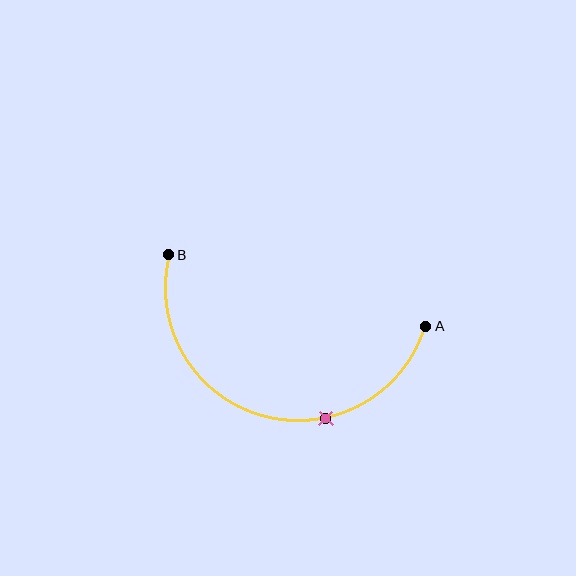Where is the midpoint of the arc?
The arc midpoint is the point on the curve farthest from the straight line joining A and B. It sits below that line.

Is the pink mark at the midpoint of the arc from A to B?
No. The pink mark lies on the arc but is closer to endpoint A. The arc midpoint would be at the point on the curve equidistant along the arc from both A and B.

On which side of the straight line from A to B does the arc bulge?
The arc bulges below the straight line connecting A and B.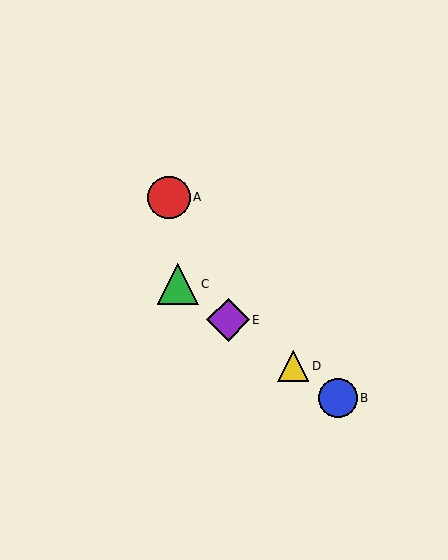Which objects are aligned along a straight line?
Objects B, C, D, E are aligned along a straight line.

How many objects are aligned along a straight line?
4 objects (B, C, D, E) are aligned along a straight line.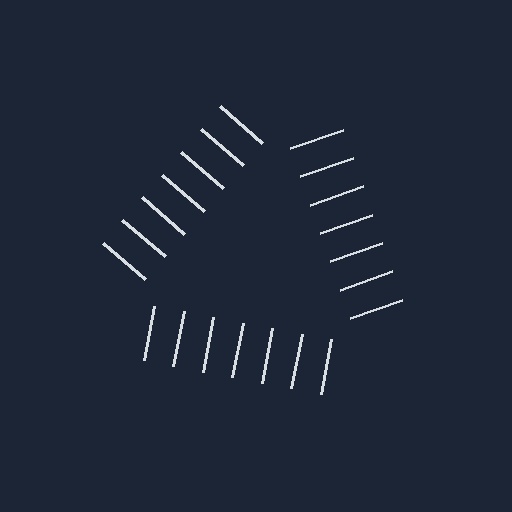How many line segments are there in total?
21 — 7 along each of the 3 edges.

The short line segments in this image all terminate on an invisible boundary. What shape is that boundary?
An illusory triangle — the line segments terminate on its edges but no continuous stroke is drawn.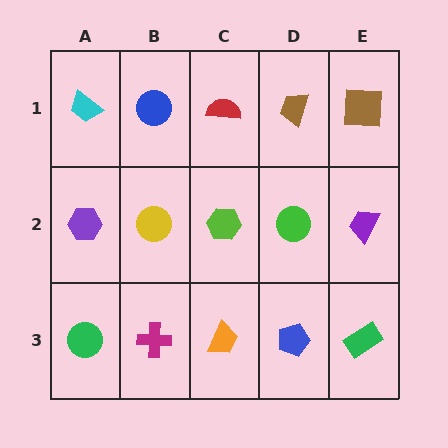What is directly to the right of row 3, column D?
A green rectangle.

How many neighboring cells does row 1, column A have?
2.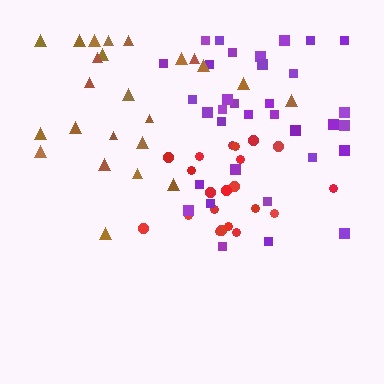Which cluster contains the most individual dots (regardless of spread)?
Purple (34).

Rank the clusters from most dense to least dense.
red, purple, brown.